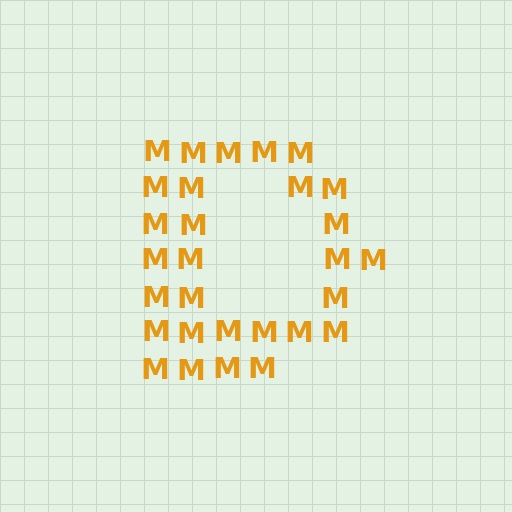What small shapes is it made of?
It is made of small letter M's.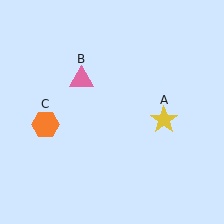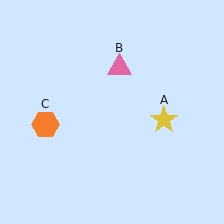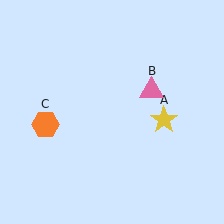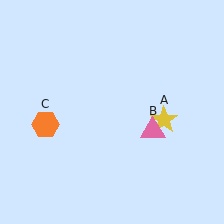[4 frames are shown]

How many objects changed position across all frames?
1 object changed position: pink triangle (object B).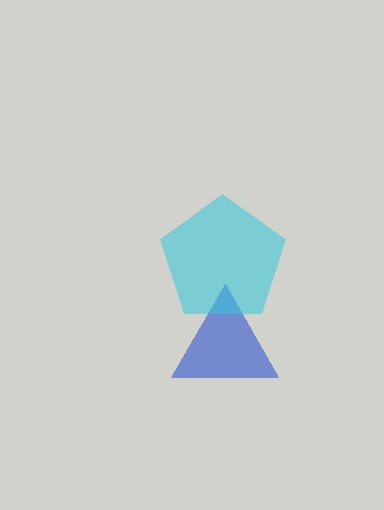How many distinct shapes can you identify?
There are 2 distinct shapes: a blue triangle, a cyan pentagon.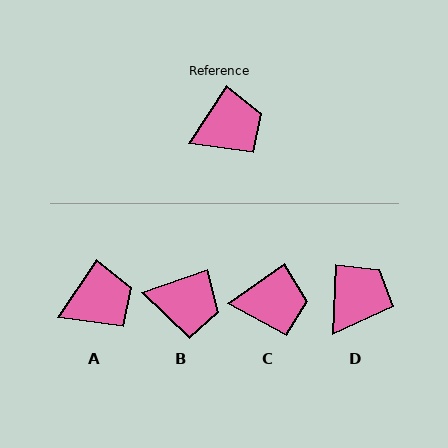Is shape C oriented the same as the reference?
No, it is off by about 21 degrees.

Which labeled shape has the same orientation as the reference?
A.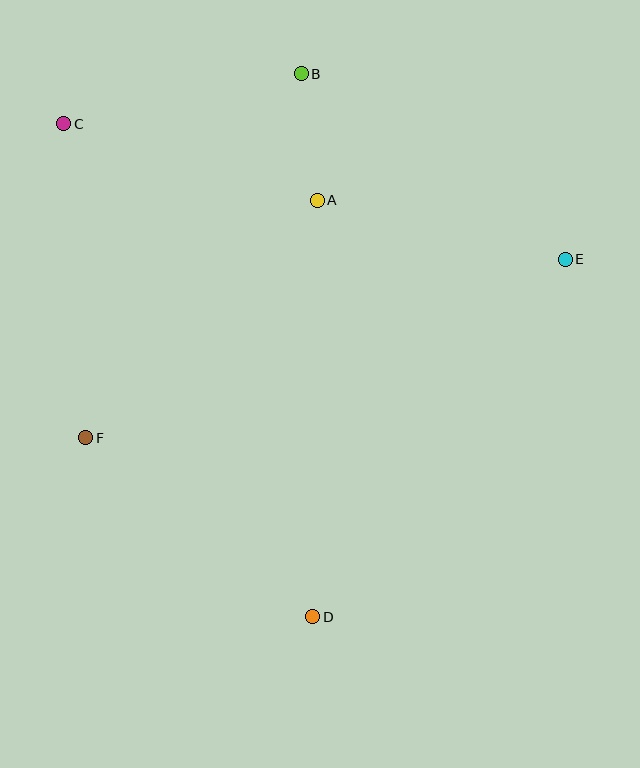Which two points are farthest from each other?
Points C and D are farthest from each other.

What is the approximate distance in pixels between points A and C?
The distance between A and C is approximately 264 pixels.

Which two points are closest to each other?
Points A and B are closest to each other.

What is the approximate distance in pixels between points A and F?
The distance between A and F is approximately 332 pixels.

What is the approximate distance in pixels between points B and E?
The distance between B and E is approximately 323 pixels.